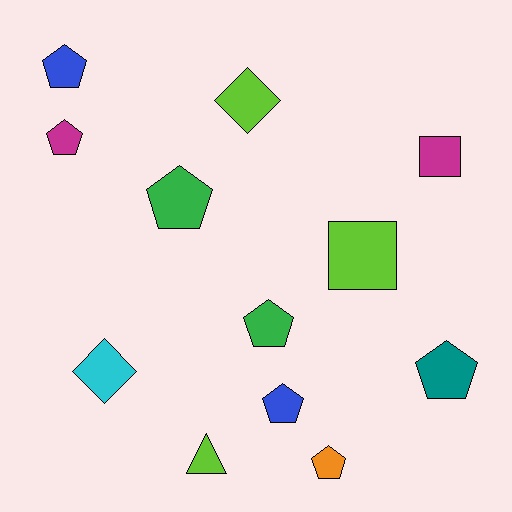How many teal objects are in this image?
There is 1 teal object.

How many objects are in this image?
There are 12 objects.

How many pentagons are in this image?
There are 7 pentagons.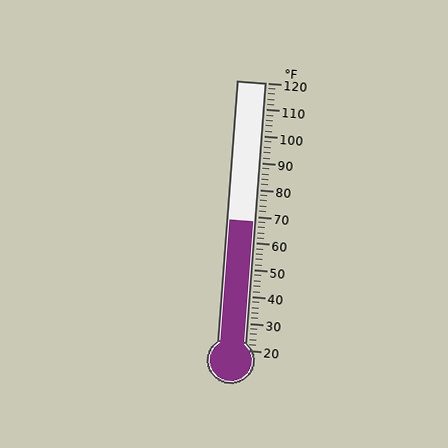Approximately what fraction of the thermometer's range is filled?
The thermometer is filled to approximately 50% of its range.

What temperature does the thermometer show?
The thermometer shows approximately 68°F.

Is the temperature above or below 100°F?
The temperature is below 100°F.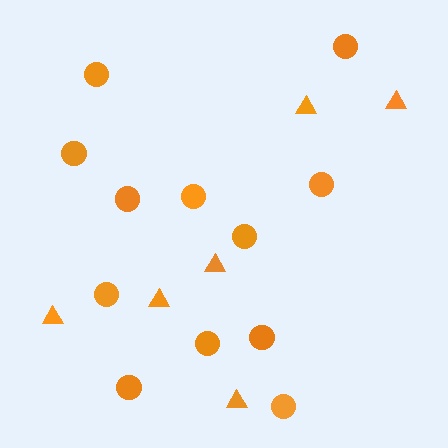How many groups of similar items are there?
There are 2 groups: one group of triangles (6) and one group of circles (12).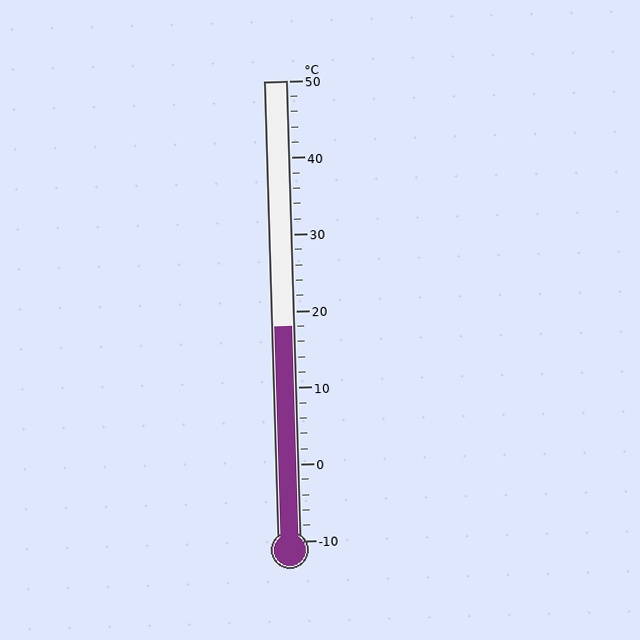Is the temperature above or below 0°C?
The temperature is above 0°C.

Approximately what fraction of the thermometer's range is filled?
The thermometer is filled to approximately 45% of its range.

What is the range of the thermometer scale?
The thermometer scale ranges from -10°C to 50°C.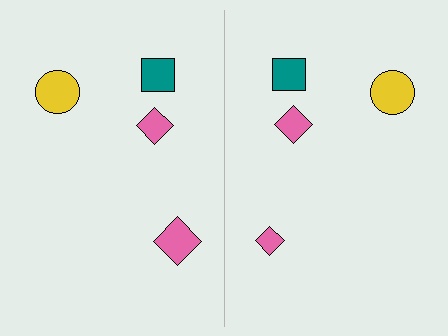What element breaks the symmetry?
The pink diamond on the right side has a different size than its mirror counterpart.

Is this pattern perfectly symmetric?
No, the pattern is not perfectly symmetric. The pink diamond on the right side has a different size than its mirror counterpart.